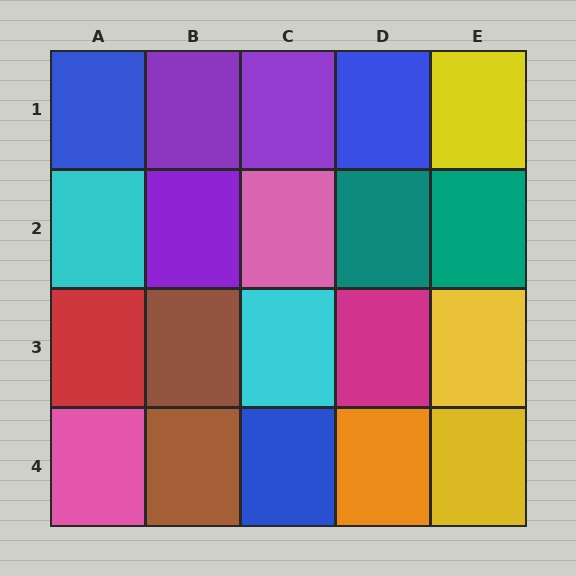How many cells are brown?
2 cells are brown.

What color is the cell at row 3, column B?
Brown.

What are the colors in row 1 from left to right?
Blue, purple, purple, blue, yellow.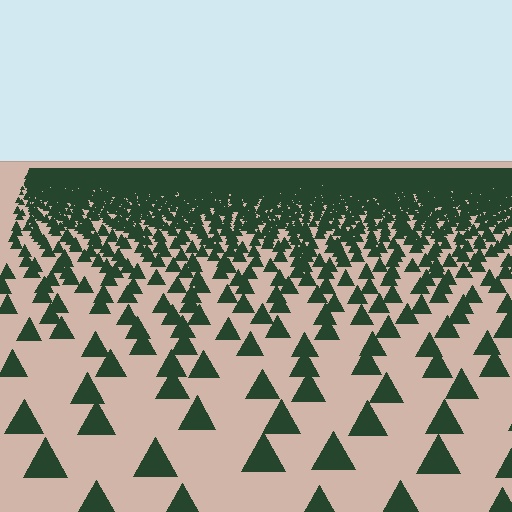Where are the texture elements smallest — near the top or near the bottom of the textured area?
Near the top.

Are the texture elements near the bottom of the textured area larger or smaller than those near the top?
Larger. Near the bottom, elements are closer to the viewer and appear at a bigger on-screen size.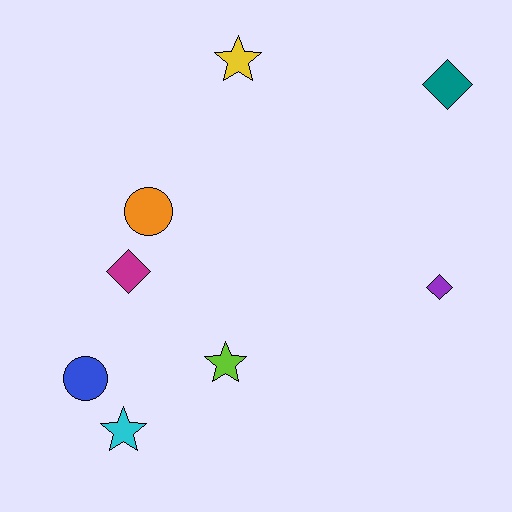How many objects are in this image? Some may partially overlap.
There are 8 objects.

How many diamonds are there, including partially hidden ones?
There are 3 diamonds.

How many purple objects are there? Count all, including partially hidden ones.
There is 1 purple object.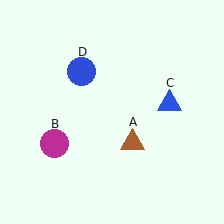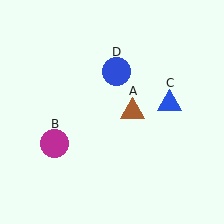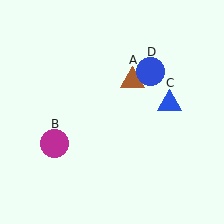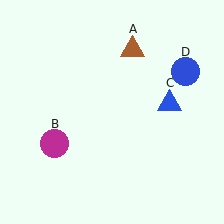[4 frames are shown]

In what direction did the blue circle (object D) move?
The blue circle (object D) moved right.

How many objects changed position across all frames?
2 objects changed position: brown triangle (object A), blue circle (object D).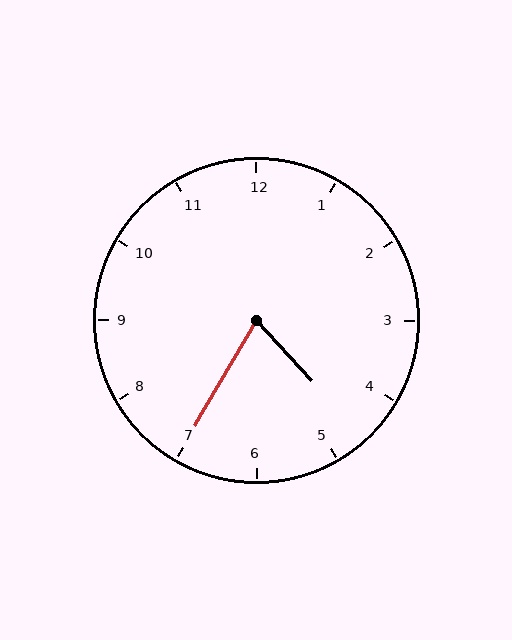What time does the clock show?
4:35.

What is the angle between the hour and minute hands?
Approximately 72 degrees.